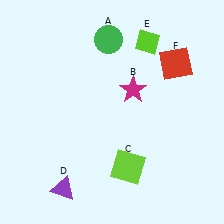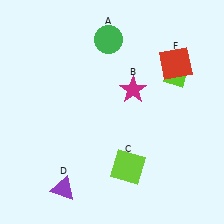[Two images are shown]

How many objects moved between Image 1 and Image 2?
1 object moved between the two images.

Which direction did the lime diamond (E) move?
The lime diamond (E) moved down.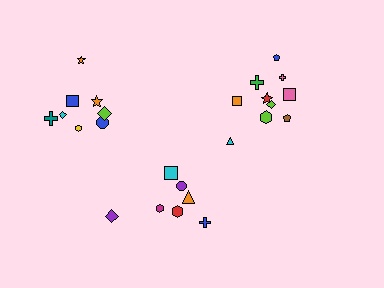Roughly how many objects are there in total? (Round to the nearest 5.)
Roughly 25 objects in total.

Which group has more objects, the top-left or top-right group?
The top-right group.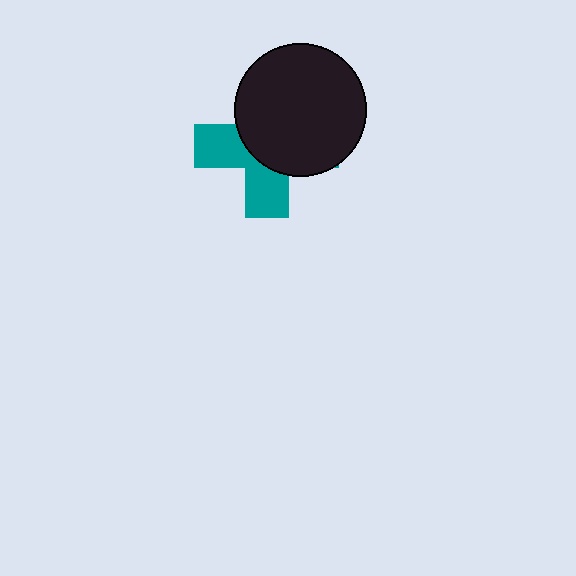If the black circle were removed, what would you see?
You would see the complete teal cross.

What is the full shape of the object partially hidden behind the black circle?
The partially hidden object is a teal cross.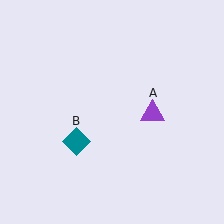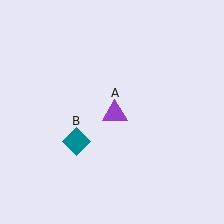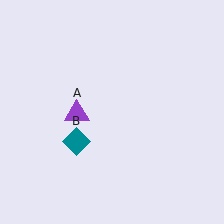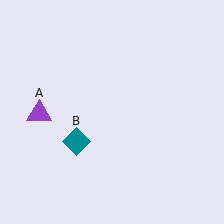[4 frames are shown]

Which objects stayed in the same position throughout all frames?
Teal diamond (object B) remained stationary.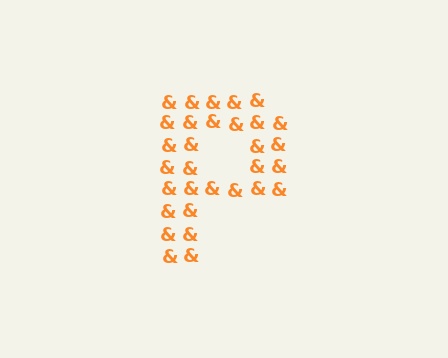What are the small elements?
The small elements are ampersands.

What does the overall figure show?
The overall figure shows the letter P.